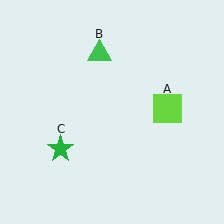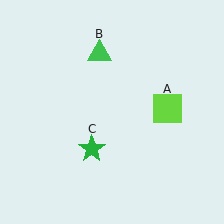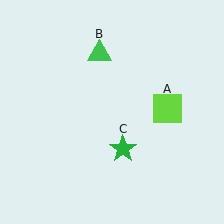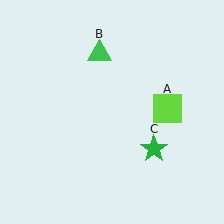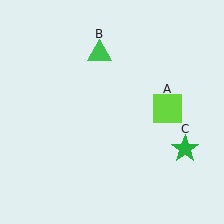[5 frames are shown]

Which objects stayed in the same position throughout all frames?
Lime square (object A) and green triangle (object B) remained stationary.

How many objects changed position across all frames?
1 object changed position: green star (object C).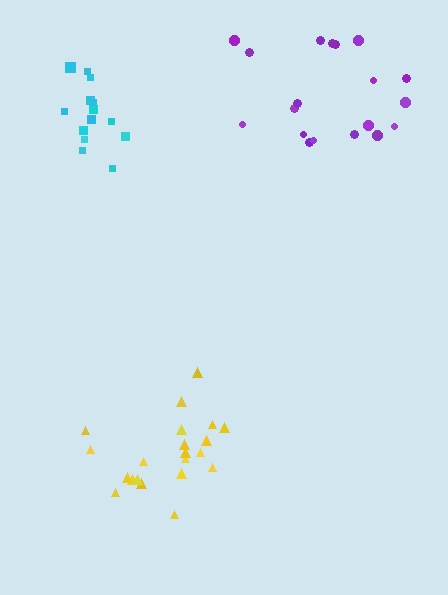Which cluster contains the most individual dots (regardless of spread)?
Yellow (21).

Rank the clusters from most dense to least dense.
cyan, yellow, purple.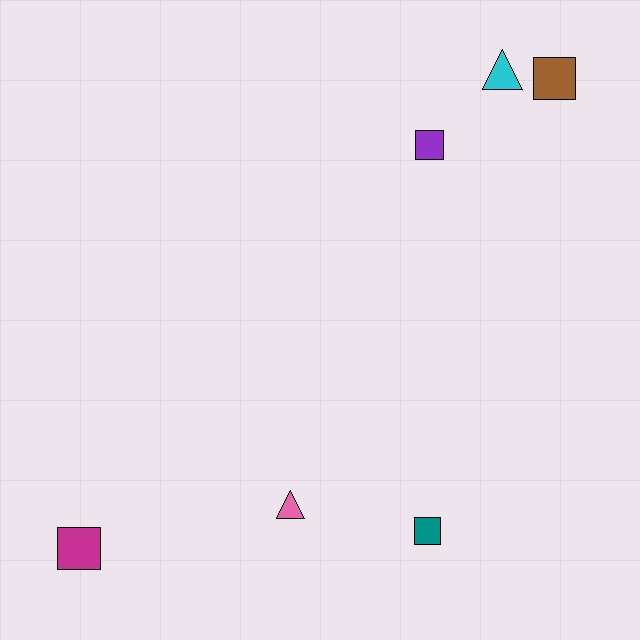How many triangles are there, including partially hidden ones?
There are 2 triangles.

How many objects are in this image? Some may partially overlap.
There are 6 objects.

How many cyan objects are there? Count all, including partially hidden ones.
There is 1 cyan object.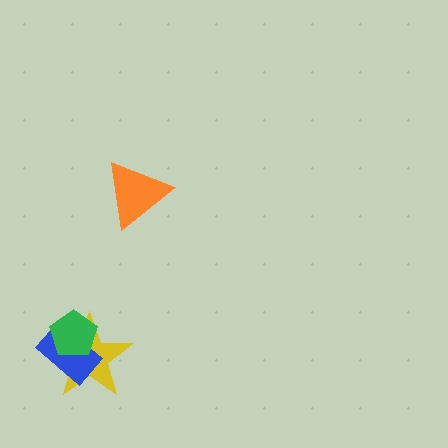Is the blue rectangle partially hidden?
Yes, it is partially covered by another shape.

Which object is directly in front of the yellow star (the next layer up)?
The blue rectangle is directly in front of the yellow star.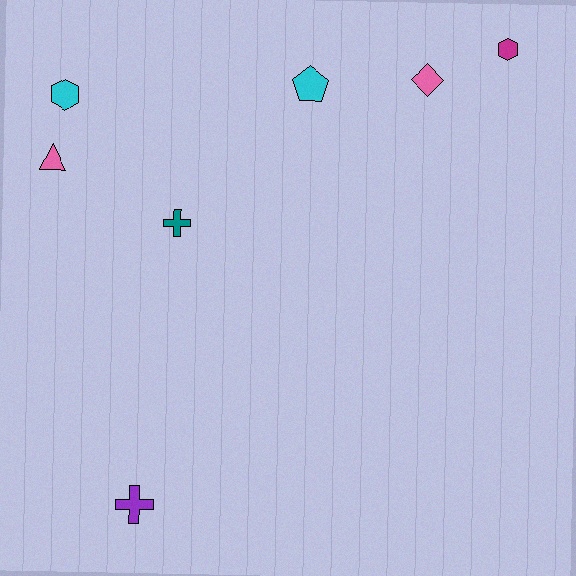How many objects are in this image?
There are 7 objects.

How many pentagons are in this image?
There is 1 pentagon.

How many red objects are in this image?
There are no red objects.